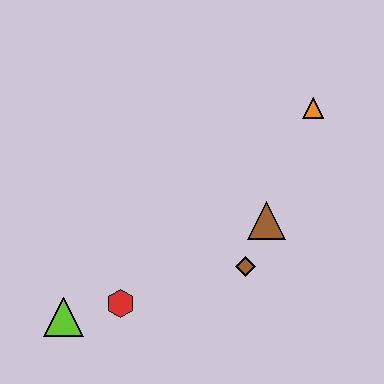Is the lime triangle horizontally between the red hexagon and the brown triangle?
No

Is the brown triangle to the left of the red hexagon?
No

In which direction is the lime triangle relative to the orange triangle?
The lime triangle is to the left of the orange triangle.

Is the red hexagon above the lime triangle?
Yes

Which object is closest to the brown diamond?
The brown triangle is closest to the brown diamond.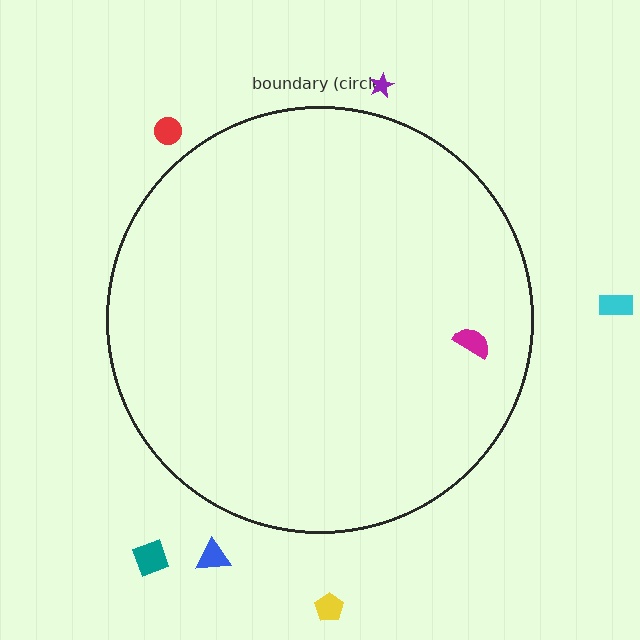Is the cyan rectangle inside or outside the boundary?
Outside.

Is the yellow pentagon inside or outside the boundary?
Outside.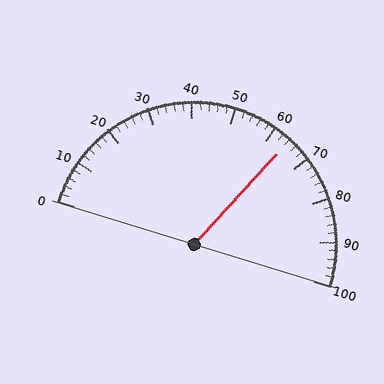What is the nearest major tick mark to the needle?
The nearest major tick mark is 60.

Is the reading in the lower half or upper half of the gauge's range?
The reading is in the upper half of the range (0 to 100).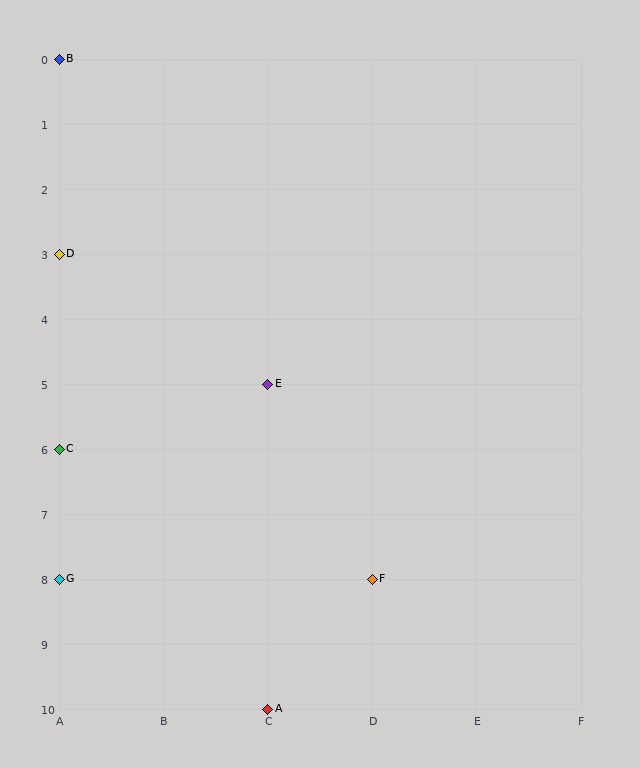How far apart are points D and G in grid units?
Points D and G are 5 rows apart.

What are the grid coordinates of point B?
Point B is at grid coordinates (A, 0).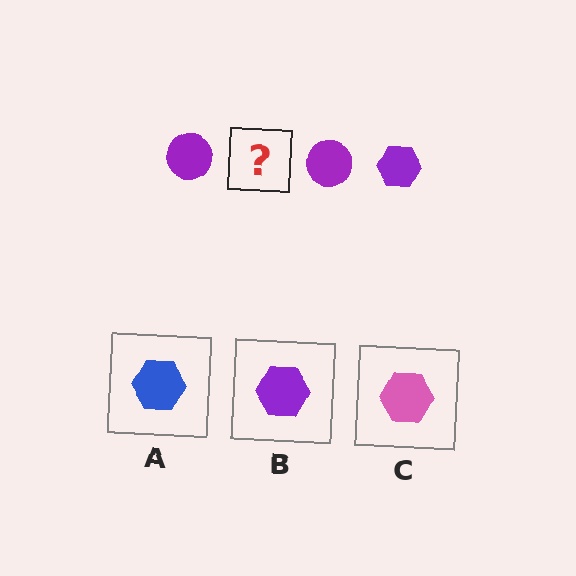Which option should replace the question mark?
Option B.